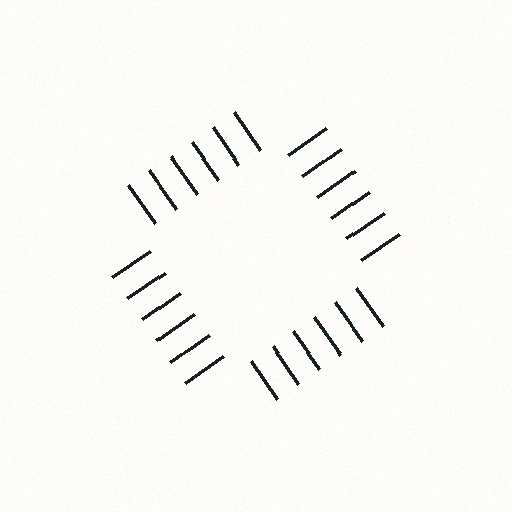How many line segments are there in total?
24 — 6 along each of the 4 edges.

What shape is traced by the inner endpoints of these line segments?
An illusory square — the line segments terminate on its edges but no continuous stroke is drawn.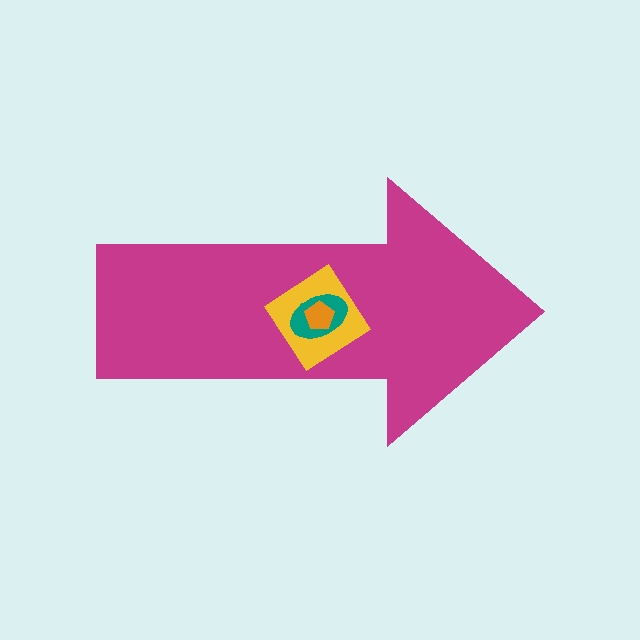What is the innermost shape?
The orange pentagon.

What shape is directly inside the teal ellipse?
The orange pentagon.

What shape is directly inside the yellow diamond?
The teal ellipse.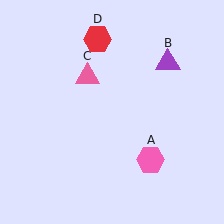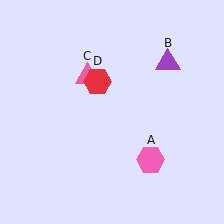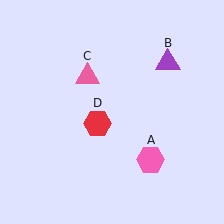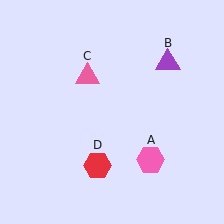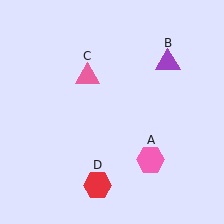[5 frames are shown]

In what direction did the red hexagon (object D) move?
The red hexagon (object D) moved down.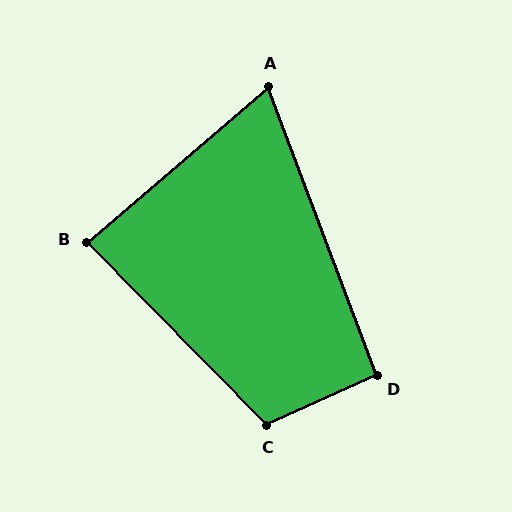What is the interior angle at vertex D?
Approximately 94 degrees (approximately right).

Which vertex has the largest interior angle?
C, at approximately 110 degrees.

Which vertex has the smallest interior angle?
A, at approximately 70 degrees.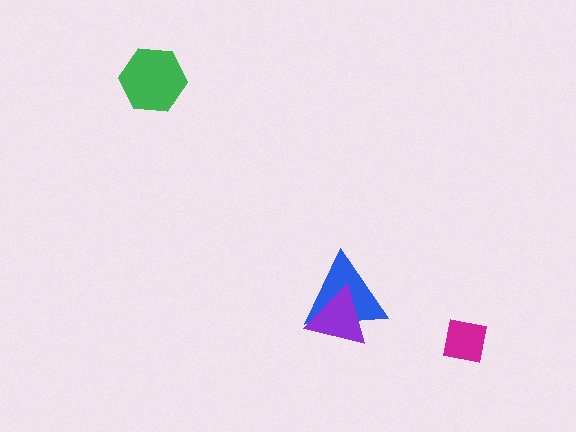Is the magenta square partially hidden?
No, no other shape covers it.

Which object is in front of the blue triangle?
The purple triangle is in front of the blue triangle.